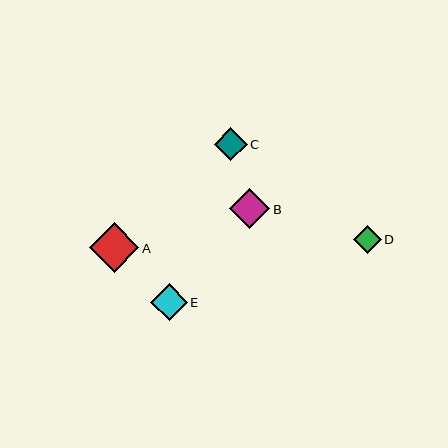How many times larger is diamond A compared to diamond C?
Diamond A is approximately 1.5 times the size of diamond C.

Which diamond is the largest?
Diamond A is the largest with a size of approximately 49 pixels.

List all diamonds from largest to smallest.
From largest to smallest: A, B, E, C, D.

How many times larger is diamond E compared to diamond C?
Diamond E is approximately 1.1 times the size of diamond C.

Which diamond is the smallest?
Diamond D is the smallest with a size of approximately 28 pixels.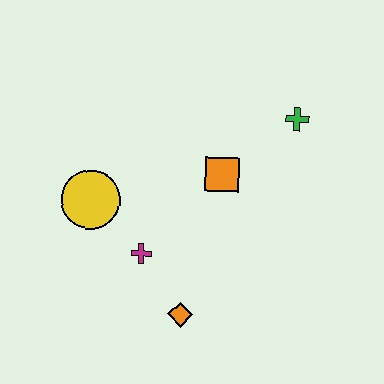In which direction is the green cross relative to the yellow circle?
The green cross is to the right of the yellow circle.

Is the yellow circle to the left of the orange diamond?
Yes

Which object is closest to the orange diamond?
The magenta cross is closest to the orange diamond.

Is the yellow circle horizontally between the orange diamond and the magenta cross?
No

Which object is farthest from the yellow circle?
The green cross is farthest from the yellow circle.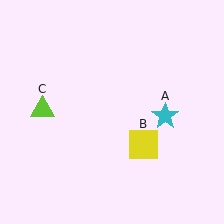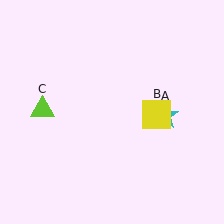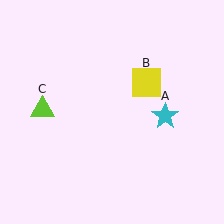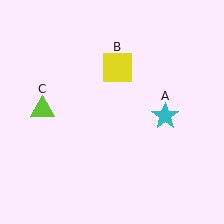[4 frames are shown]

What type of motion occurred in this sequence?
The yellow square (object B) rotated counterclockwise around the center of the scene.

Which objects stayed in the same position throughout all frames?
Cyan star (object A) and lime triangle (object C) remained stationary.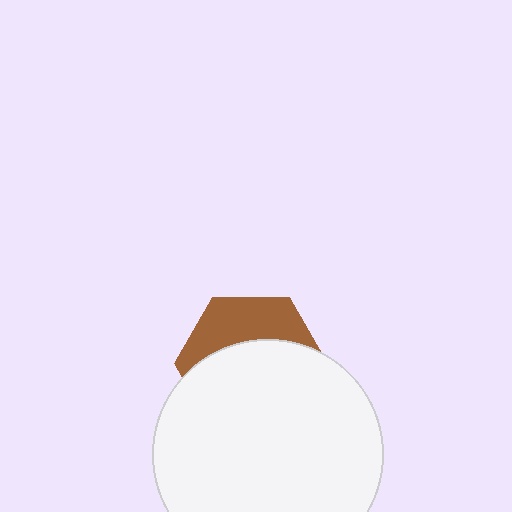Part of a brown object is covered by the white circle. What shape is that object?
It is a hexagon.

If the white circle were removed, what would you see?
You would see the complete brown hexagon.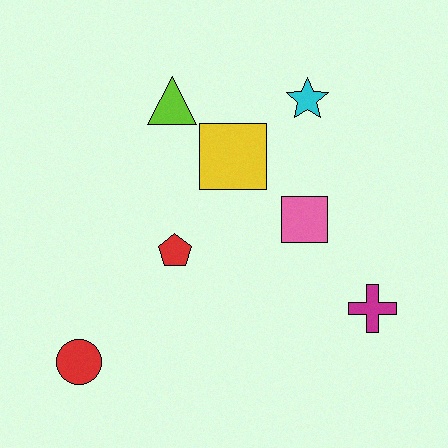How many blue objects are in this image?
There are no blue objects.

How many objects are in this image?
There are 7 objects.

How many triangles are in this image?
There is 1 triangle.